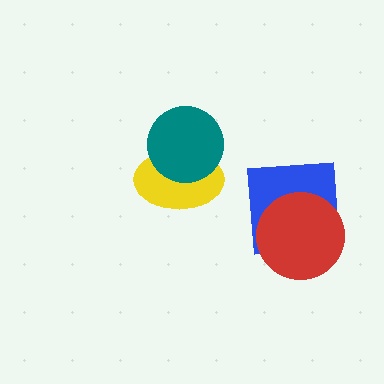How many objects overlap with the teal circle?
1 object overlaps with the teal circle.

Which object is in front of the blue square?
The red circle is in front of the blue square.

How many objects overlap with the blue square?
1 object overlaps with the blue square.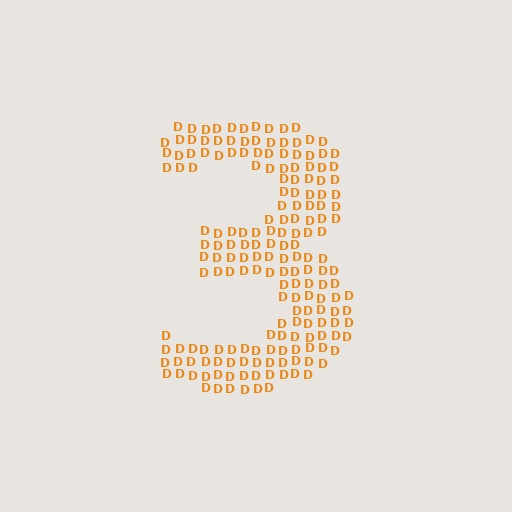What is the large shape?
The large shape is the digit 3.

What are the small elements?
The small elements are letter D's.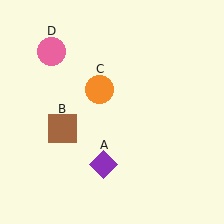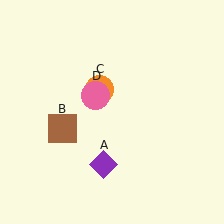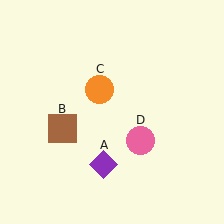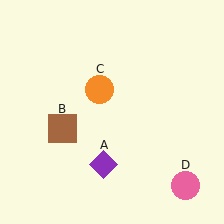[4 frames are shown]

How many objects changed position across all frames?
1 object changed position: pink circle (object D).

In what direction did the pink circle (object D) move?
The pink circle (object D) moved down and to the right.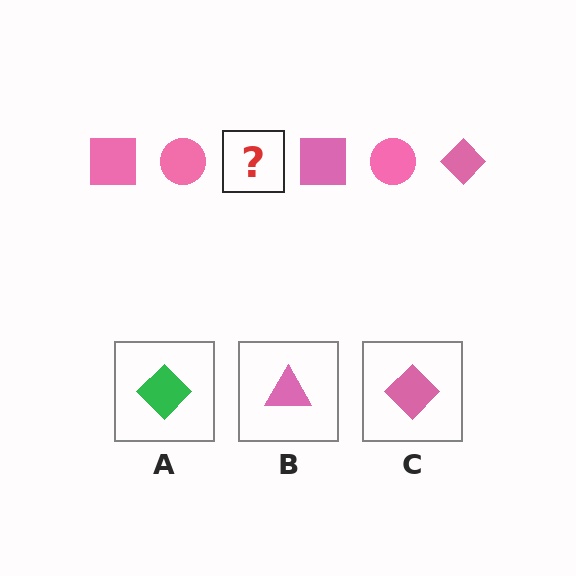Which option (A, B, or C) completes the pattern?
C.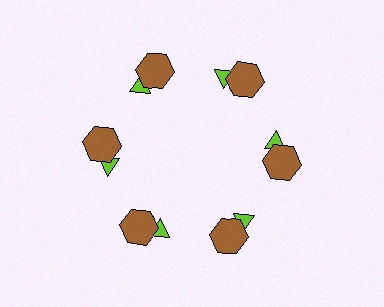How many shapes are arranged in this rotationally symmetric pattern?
There are 12 shapes, arranged in 6 groups of 2.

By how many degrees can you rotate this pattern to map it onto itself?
The pattern maps onto itself every 60 degrees of rotation.